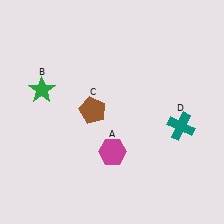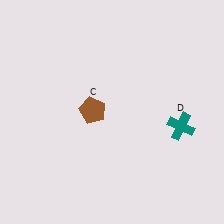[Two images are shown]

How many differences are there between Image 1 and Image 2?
There are 2 differences between the two images.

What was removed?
The green star (B), the magenta hexagon (A) were removed in Image 2.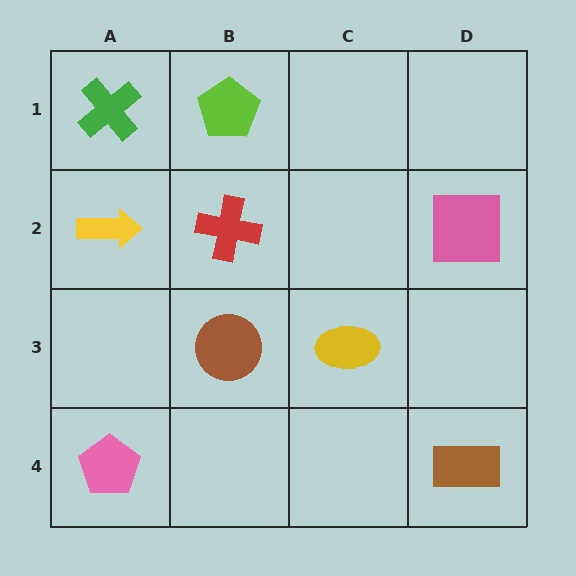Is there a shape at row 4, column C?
No, that cell is empty.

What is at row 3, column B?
A brown circle.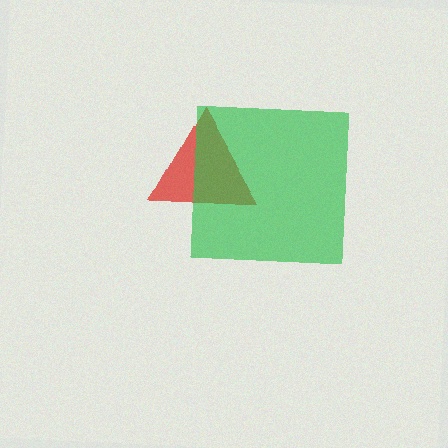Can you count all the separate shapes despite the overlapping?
Yes, there are 2 separate shapes.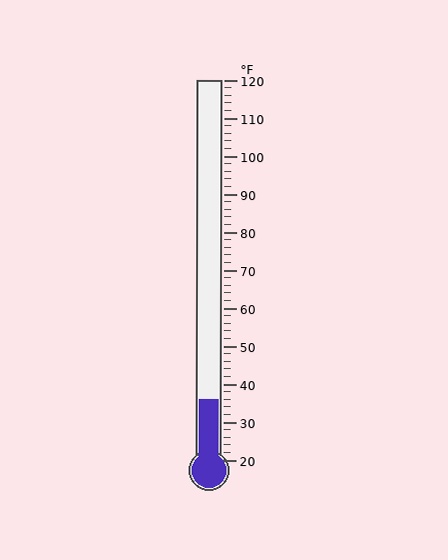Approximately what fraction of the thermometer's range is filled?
The thermometer is filled to approximately 15% of its range.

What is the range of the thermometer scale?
The thermometer scale ranges from 20°F to 120°F.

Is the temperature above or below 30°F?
The temperature is above 30°F.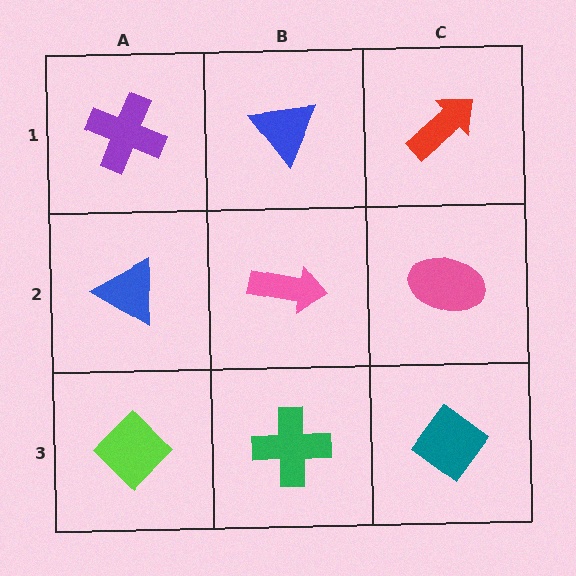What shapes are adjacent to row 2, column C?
A red arrow (row 1, column C), a teal diamond (row 3, column C), a pink arrow (row 2, column B).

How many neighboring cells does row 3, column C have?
2.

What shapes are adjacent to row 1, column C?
A pink ellipse (row 2, column C), a blue triangle (row 1, column B).